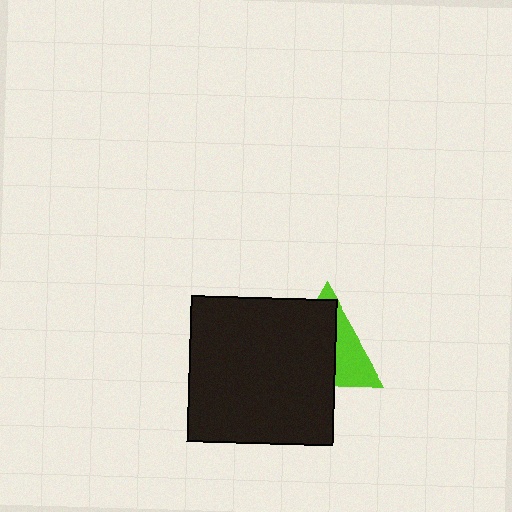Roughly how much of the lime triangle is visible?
A small part of it is visible (roughly 36%).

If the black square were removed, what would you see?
You would see the complete lime triangle.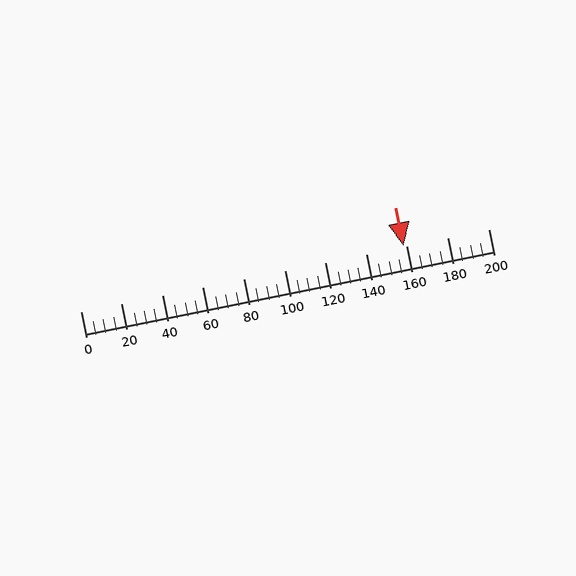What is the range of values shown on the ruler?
The ruler shows values from 0 to 200.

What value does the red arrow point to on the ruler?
The red arrow points to approximately 159.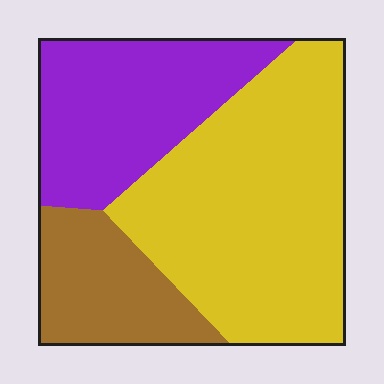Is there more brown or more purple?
Purple.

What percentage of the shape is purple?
Purple covers about 30% of the shape.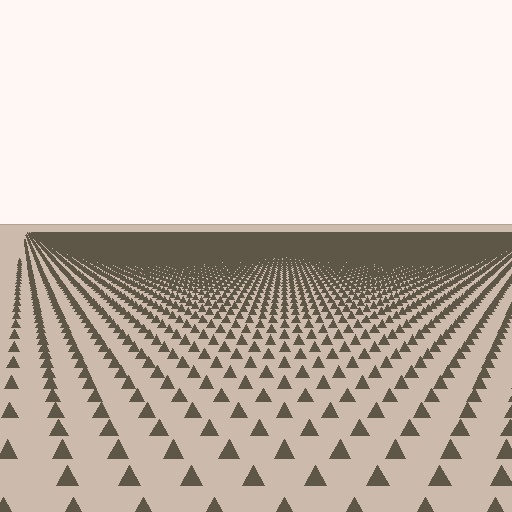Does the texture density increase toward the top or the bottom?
Density increases toward the top.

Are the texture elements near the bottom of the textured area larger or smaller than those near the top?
Larger. Near the bottom, elements are closer to the viewer and appear at a bigger on-screen size.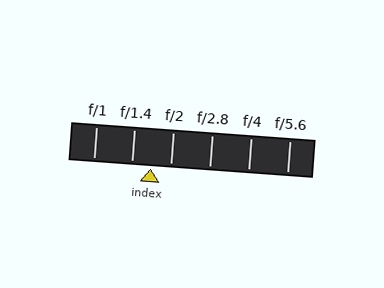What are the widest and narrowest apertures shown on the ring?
The widest aperture shown is f/1 and the narrowest is f/5.6.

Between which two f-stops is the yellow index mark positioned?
The index mark is between f/1.4 and f/2.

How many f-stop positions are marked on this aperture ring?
There are 6 f-stop positions marked.